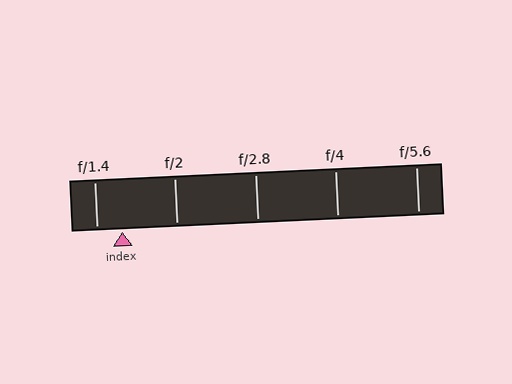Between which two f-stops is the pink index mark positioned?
The index mark is between f/1.4 and f/2.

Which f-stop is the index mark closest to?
The index mark is closest to f/1.4.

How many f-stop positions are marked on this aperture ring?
There are 5 f-stop positions marked.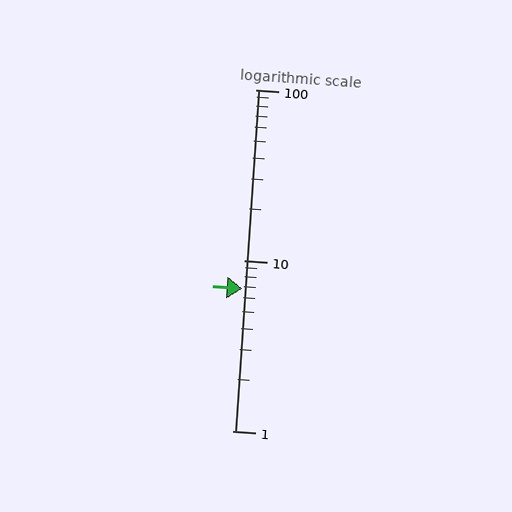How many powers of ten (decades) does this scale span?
The scale spans 2 decades, from 1 to 100.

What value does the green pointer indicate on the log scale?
The pointer indicates approximately 6.8.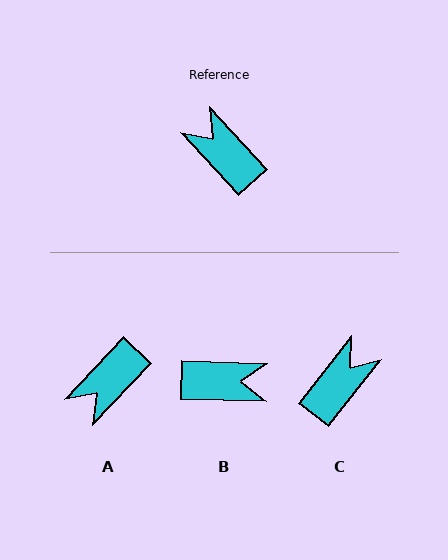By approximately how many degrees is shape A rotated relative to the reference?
Approximately 95 degrees counter-clockwise.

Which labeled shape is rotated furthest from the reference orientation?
B, about 134 degrees away.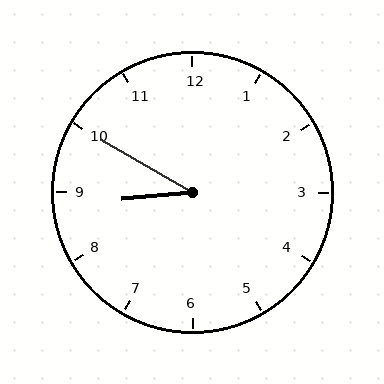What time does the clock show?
8:50.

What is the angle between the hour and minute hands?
Approximately 35 degrees.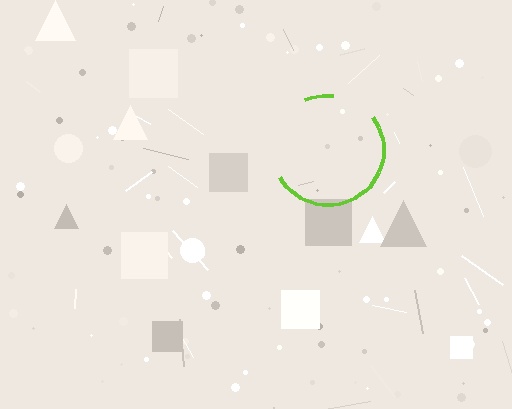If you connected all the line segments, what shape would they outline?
They would outline a circle.